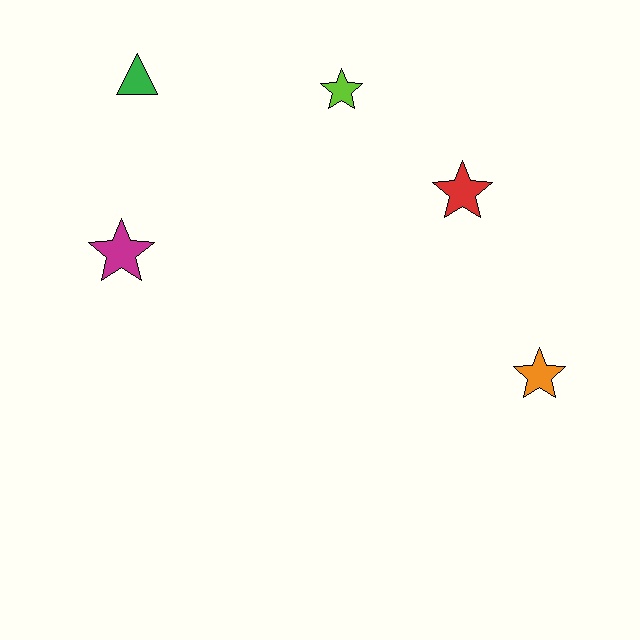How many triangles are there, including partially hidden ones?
There is 1 triangle.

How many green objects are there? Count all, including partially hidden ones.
There is 1 green object.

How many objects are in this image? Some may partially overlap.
There are 5 objects.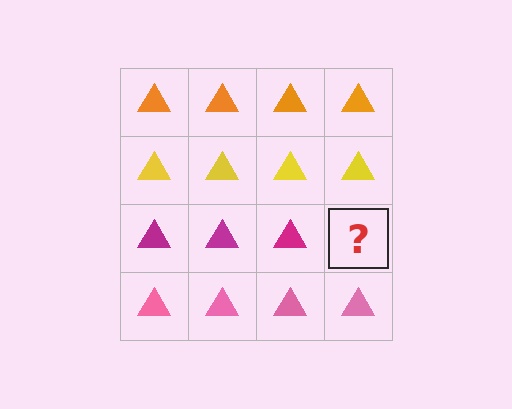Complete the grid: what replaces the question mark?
The question mark should be replaced with a magenta triangle.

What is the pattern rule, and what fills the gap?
The rule is that each row has a consistent color. The gap should be filled with a magenta triangle.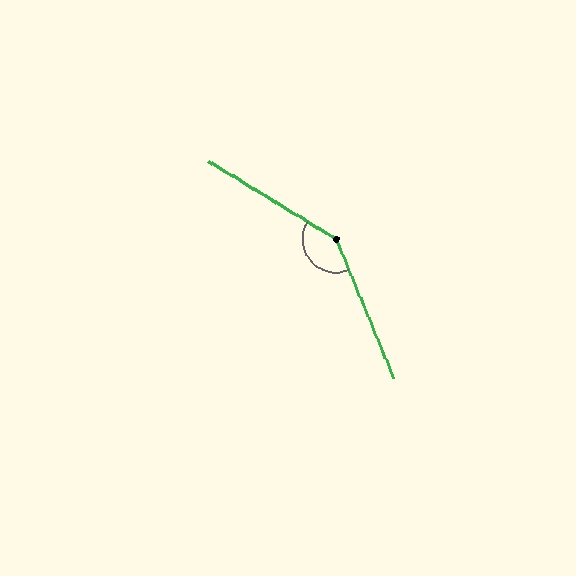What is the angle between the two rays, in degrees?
Approximately 144 degrees.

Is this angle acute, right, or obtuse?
It is obtuse.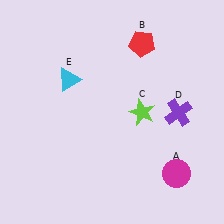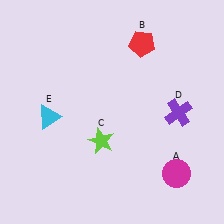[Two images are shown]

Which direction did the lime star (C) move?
The lime star (C) moved left.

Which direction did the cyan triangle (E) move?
The cyan triangle (E) moved down.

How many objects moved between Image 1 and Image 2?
2 objects moved between the two images.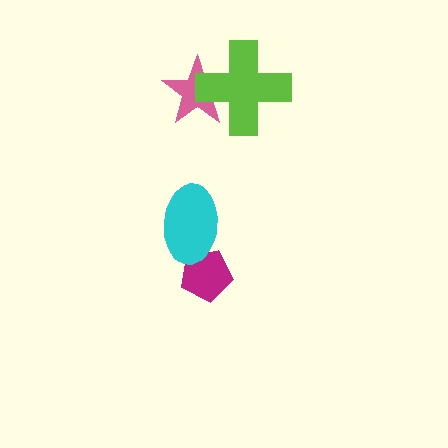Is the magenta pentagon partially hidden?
Yes, it is partially covered by another shape.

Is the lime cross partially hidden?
No, no other shape covers it.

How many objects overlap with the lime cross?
1 object overlaps with the lime cross.